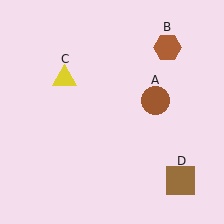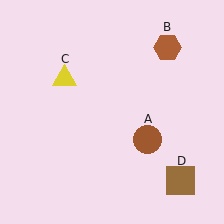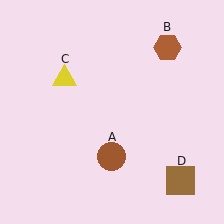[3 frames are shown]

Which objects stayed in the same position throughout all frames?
Brown hexagon (object B) and yellow triangle (object C) and brown square (object D) remained stationary.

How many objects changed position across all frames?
1 object changed position: brown circle (object A).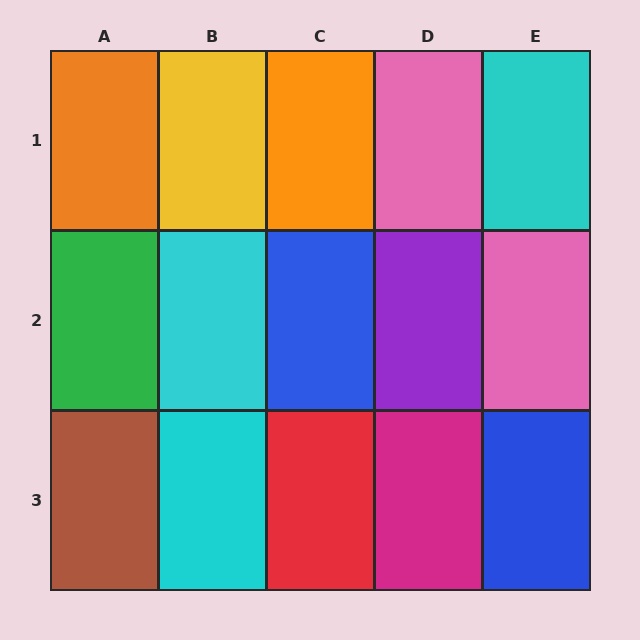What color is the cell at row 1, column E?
Cyan.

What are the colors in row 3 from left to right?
Brown, cyan, red, magenta, blue.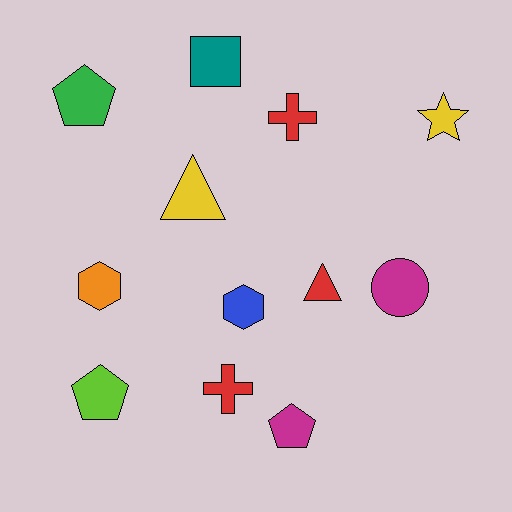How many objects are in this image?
There are 12 objects.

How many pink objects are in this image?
There are no pink objects.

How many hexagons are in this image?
There are 2 hexagons.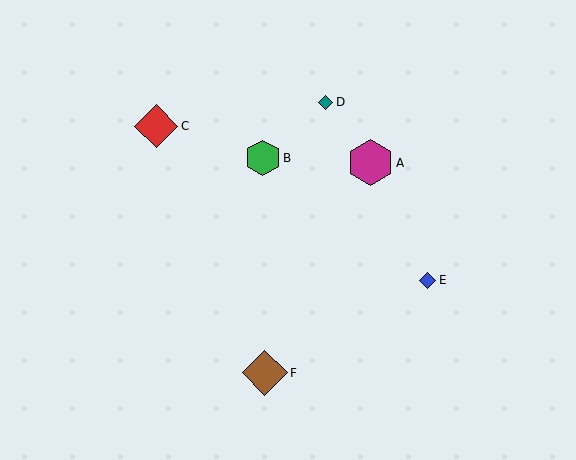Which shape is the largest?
The magenta hexagon (labeled A) is the largest.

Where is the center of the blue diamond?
The center of the blue diamond is at (428, 280).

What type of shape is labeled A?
Shape A is a magenta hexagon.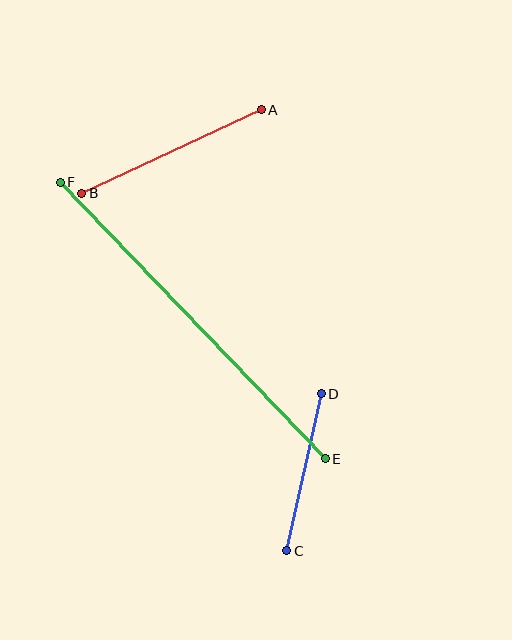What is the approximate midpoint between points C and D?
The midpoint is at approximately (304, 472) pixels.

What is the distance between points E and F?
The distance is approximately 383 pixels.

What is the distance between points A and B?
The distance is approximately 198 pixels.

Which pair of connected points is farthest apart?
Points E and F are farthest apart.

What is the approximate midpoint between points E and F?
The midpoint is at approximately (193, 320) pixels.